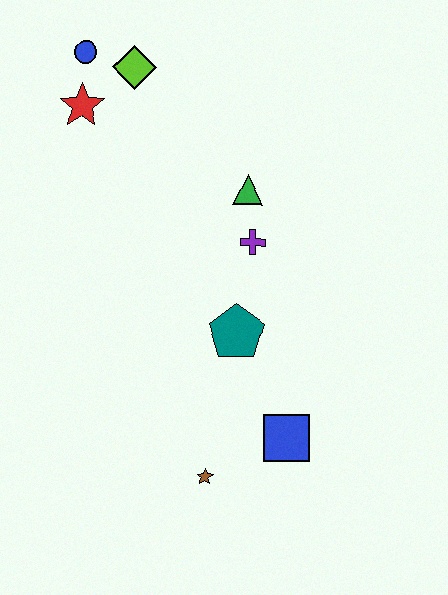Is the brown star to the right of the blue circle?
Yes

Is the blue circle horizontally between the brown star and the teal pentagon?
No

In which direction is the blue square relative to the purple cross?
The blue square is below the purple cross.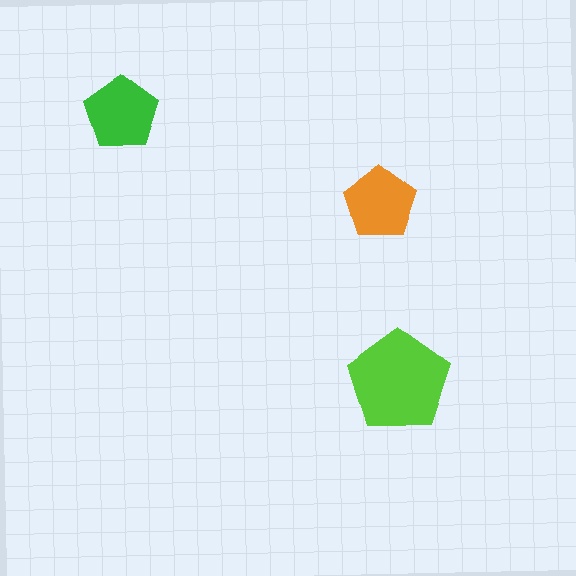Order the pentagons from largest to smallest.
the lime one, the green one, the orange one.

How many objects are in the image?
There are 3 objects in the image.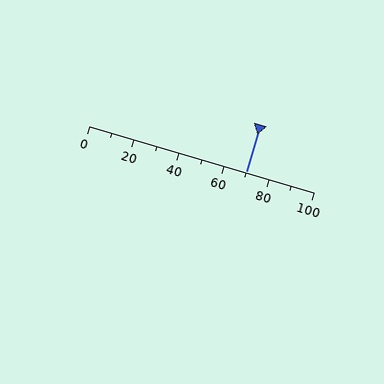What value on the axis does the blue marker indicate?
The marker indicates approximately 70.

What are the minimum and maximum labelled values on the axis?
The axis runs from 0 to 100.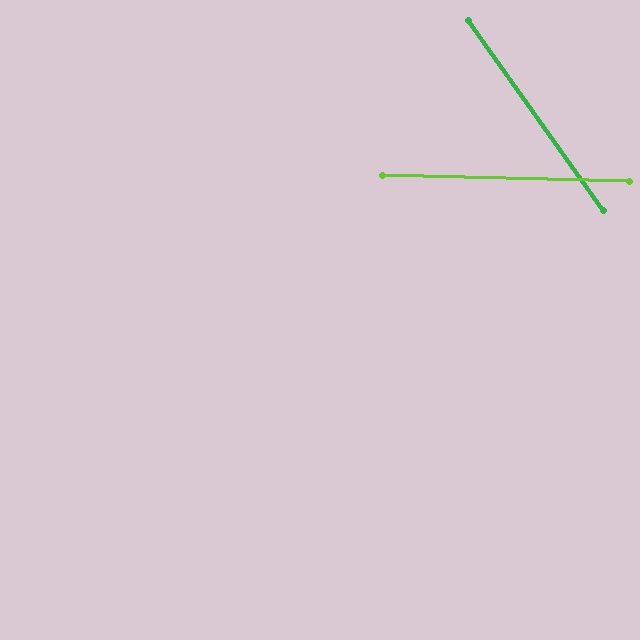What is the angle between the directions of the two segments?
Approximately 53 degrees.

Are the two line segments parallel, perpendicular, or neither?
Neither parallel nor perpendicular — they differ by about 53°.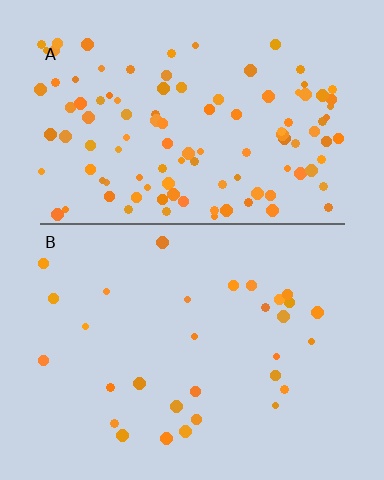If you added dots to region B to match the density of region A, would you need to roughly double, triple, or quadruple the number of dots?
Approximately quadruple.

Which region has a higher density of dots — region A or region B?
A (the top).